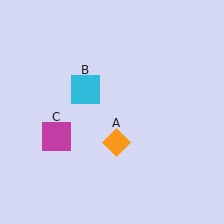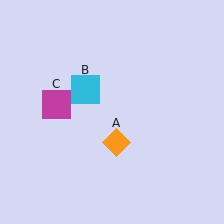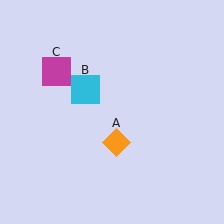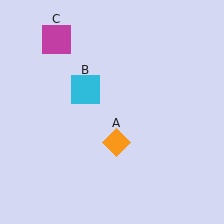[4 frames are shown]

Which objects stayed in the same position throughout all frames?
Orange diamond (object A) and cyan square (object B) remained stationary.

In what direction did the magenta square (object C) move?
The magenta square (object C) moved up.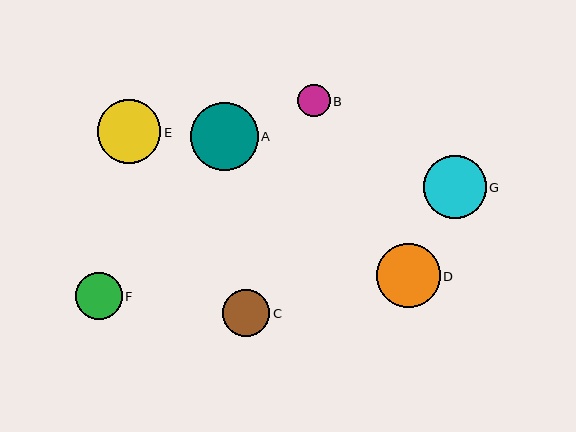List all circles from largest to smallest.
From largest to smallest: A, D, E, G, C, F, B.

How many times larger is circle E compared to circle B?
Circle E is approximately 1.9 times the size of circle B.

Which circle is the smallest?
Circle B is the smallest with a size of approximately 33 pixels.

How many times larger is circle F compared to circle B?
Circle F is approximately 1.4 times the size of circle B.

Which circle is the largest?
Circle A is the largest with a size of approximately 68 pixels.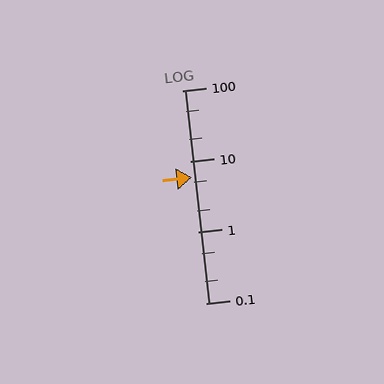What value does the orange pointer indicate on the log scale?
The pointer indicates approximately 5.9.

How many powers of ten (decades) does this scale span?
The scale spans 3 decades, from 0.1 to 100.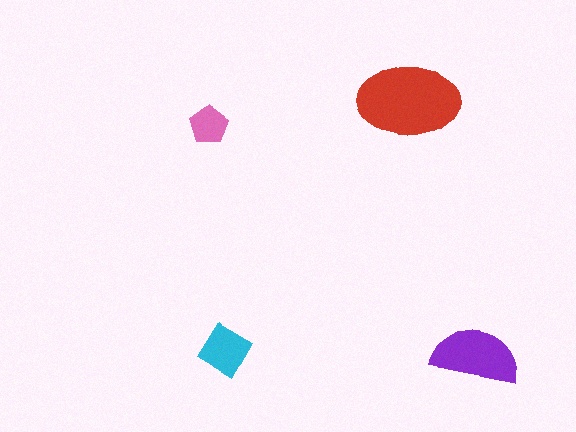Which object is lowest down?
The cyan diamond is bottommost.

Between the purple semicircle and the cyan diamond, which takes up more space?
The purple semicircle.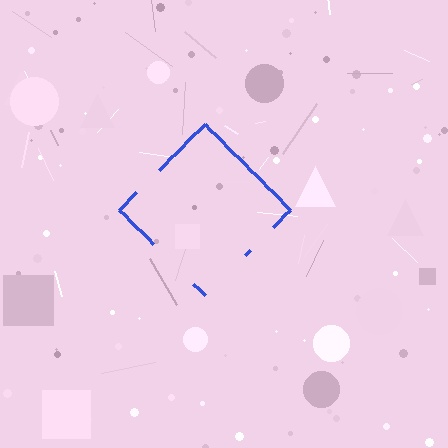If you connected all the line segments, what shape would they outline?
They would outline a diamond.